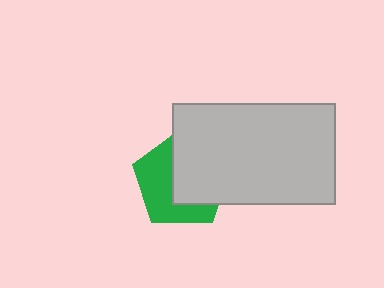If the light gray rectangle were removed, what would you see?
You would see the complete green pentagon.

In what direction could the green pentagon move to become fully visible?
The green pentagon could move left. That would shift it out from behind the light gray rectangle entirely.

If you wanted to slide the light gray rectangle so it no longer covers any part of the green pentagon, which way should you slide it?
Slide it right — that is the most direct way to separate the two shapes.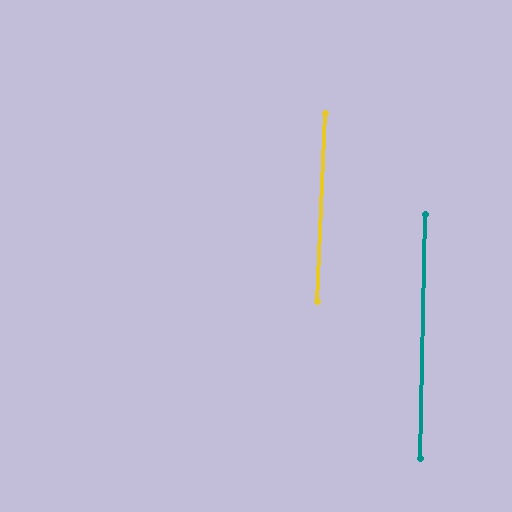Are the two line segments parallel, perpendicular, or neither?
Parallel — their directions differ by only 1.5°.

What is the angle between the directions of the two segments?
Approximately 1 degree.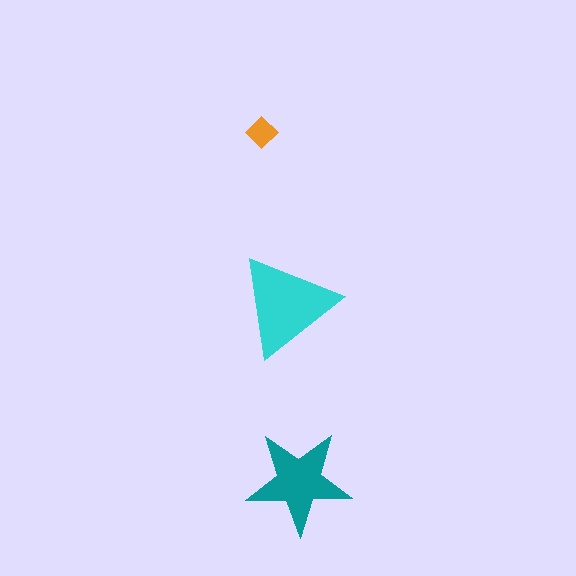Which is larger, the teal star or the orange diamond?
The teal star.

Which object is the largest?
The cyan triangle.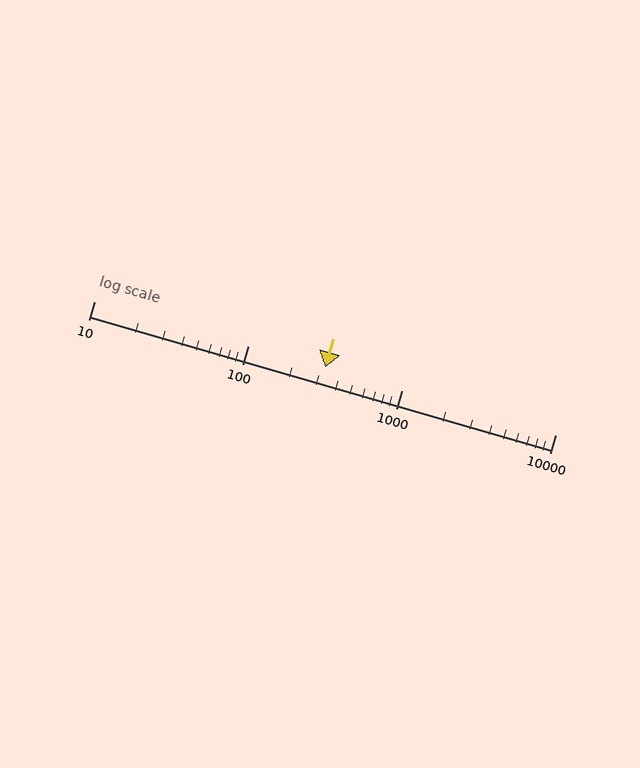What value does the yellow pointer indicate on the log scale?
The pointer indicates approximately 320.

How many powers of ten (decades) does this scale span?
The scale spans 3 decades, from 10 to 10000.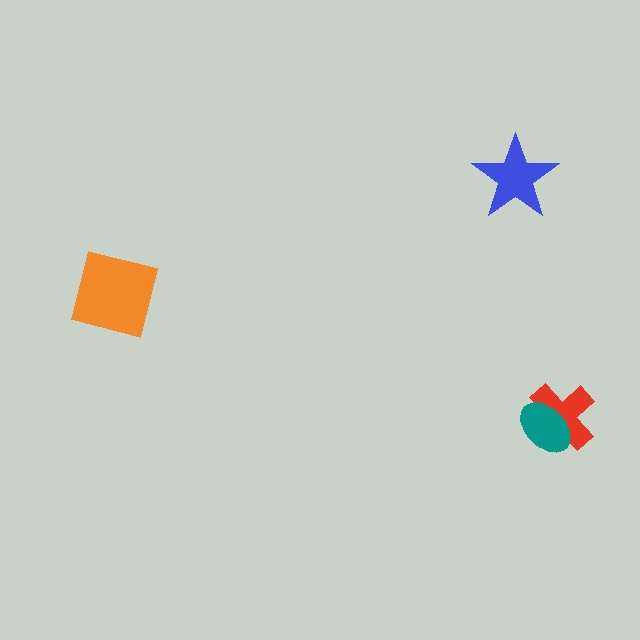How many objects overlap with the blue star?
0 objects overlap with the blue star.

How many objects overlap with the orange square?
0 objects overlap with the orange square.